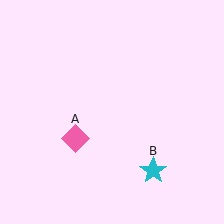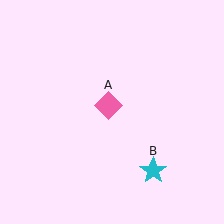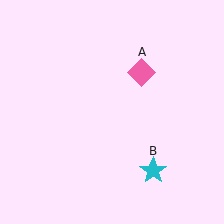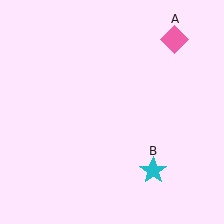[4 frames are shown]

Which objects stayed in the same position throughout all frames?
Cyan star (object B) remained stationary.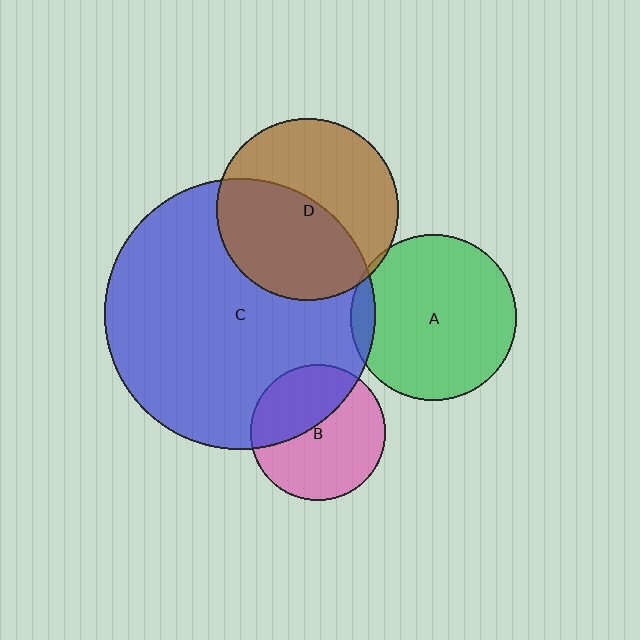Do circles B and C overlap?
Yes.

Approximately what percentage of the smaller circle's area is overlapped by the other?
Approximately 40%.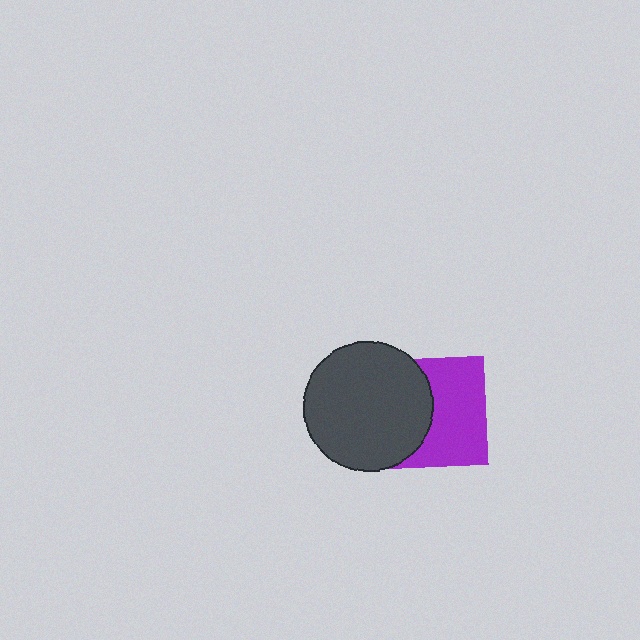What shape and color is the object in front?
The object in front is a dark gray circle.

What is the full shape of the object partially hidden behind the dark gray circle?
The partially hidden object is a purple square.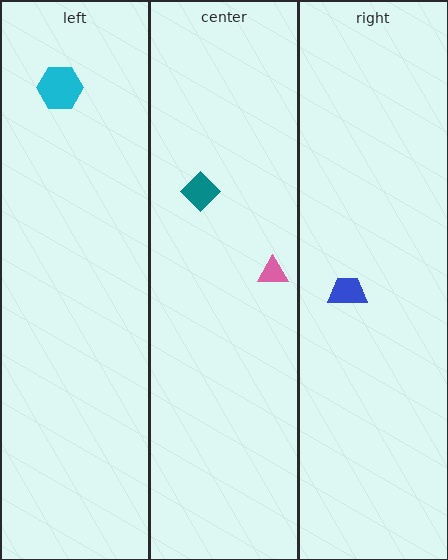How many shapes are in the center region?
2.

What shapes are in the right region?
The blue trapezoid.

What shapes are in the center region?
The teal diamond, the pink triangle.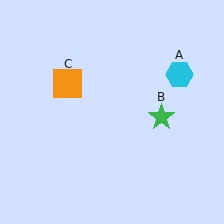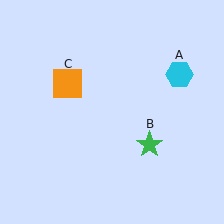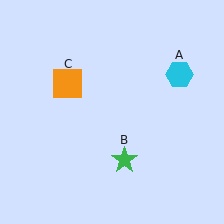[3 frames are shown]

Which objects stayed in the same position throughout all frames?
Cyan hexagon (object A) and orange square (object C) remained stationary.